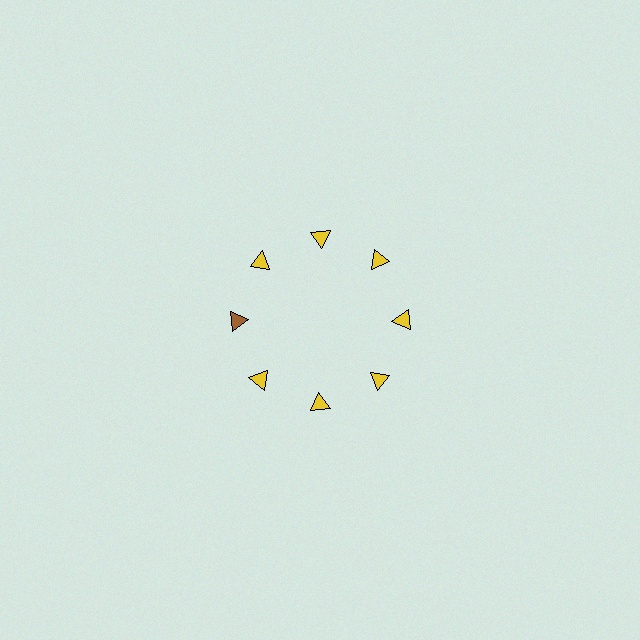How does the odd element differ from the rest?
It has a different color: brown instead of yellow.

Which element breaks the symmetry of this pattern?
The brown triangle at roughly the 9 o'clock position breaks the symmetry. All other shapes are yellow triangles.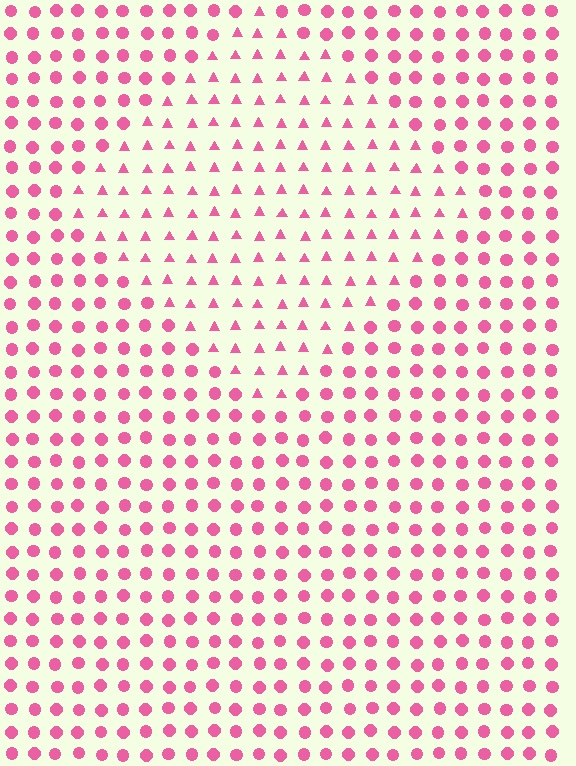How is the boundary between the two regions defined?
The boundary is defined by a change in element shape: triangles inside vs. circles outside. All elements share the same color and spacing.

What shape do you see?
I see a diamond.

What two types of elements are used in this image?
The image uses triangles inside the diamond region and circles outside it.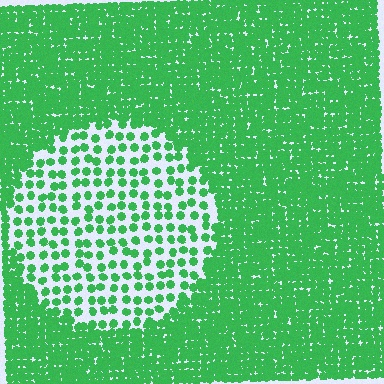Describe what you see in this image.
The image contains small green elements arranged at two different densities. A circle-shaped region is visible where the elements are less densely packed than the surrounding area.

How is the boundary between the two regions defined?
The boundary is defined by a change in element density (approximately 2.8x ratio). All elements are the same color, size, and shape.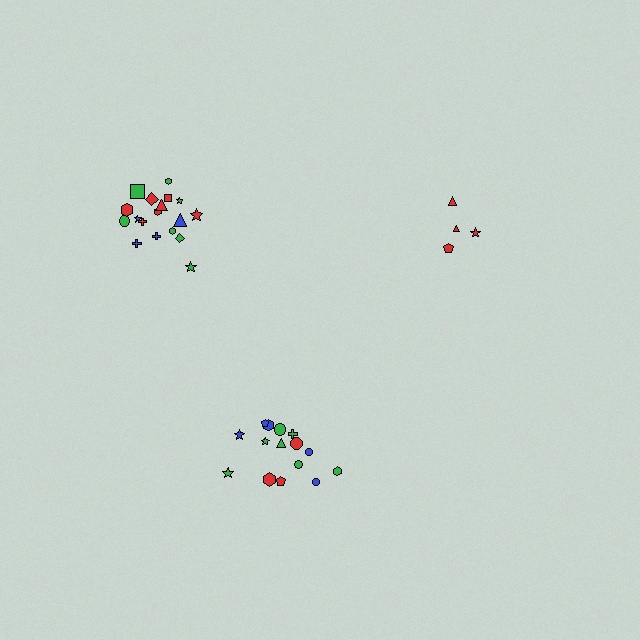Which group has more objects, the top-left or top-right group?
The top-left group.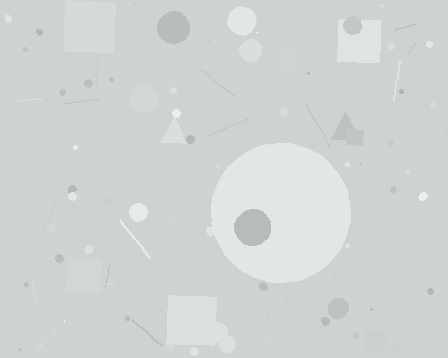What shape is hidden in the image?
A circle is hidden in the image.